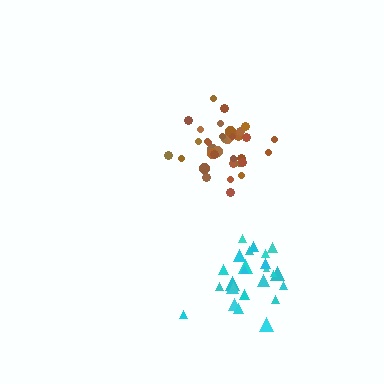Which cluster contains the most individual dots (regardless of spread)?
Brown (35).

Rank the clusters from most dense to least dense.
brown, cyan.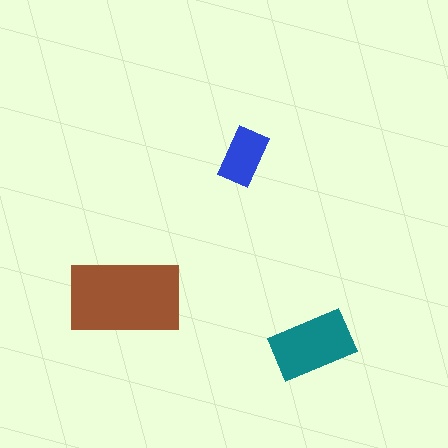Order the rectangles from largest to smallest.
the brown one, the teal one, the blue one.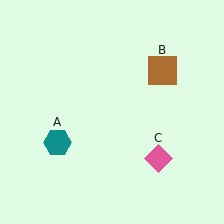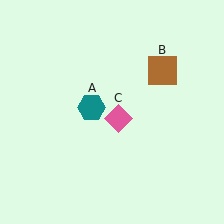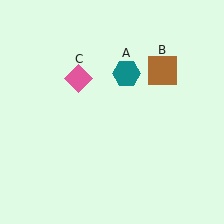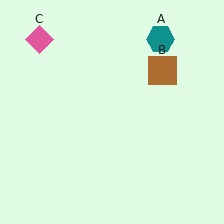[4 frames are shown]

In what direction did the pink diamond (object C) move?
The pink diamond (object C) moved up and to the left.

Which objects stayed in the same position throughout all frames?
Brown square (object B) remained stationary.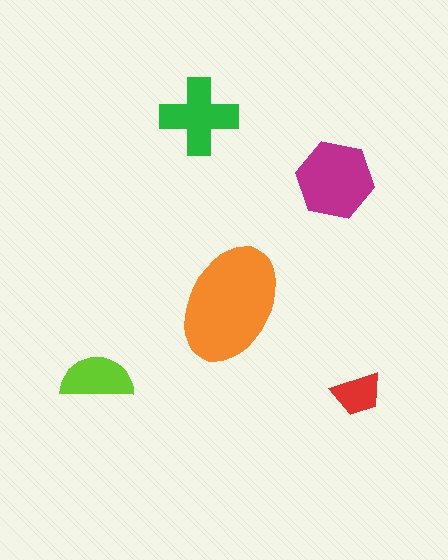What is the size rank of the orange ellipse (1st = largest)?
1st.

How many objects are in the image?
There are 5 objects in the image.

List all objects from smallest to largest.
The red trapezoid, the lime semicircle, the green cross, the magenta hexagon, the orange ellipse.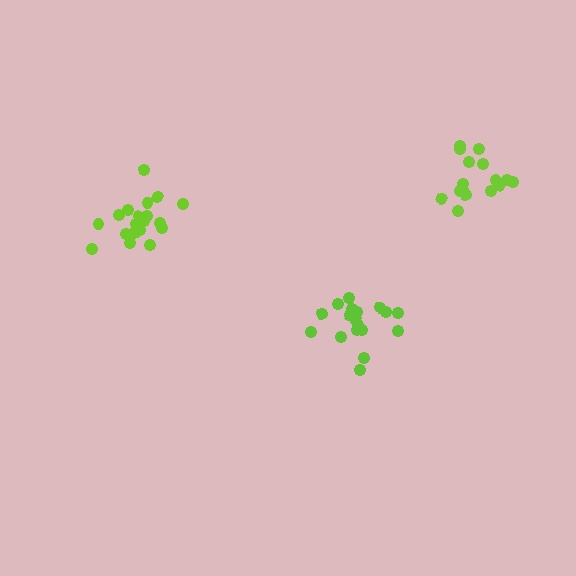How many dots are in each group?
Group 1: 20 dots, Group 2: 16 dots, Group 3: 18 dots (54 total).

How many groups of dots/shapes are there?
There are 3 groups.